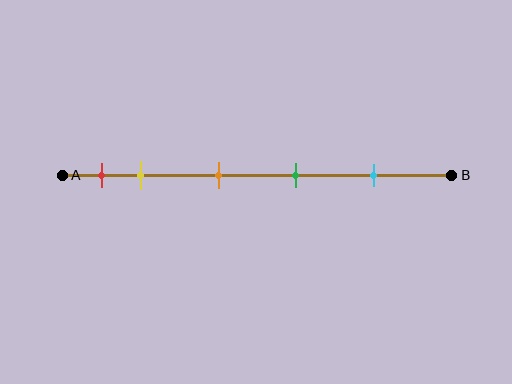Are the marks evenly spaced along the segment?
No, the marks are not evenly spaced.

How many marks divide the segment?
There are 5 marks dividing the segment.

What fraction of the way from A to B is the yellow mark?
The yellow mark is approximately 20% (0.2) of the way from A to B.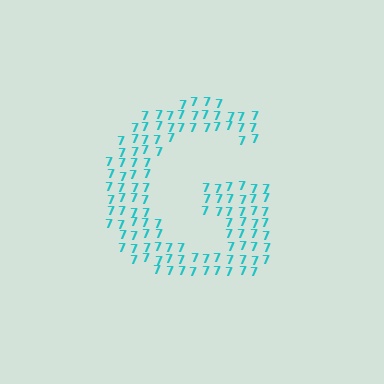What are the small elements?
The small elements are digit 7's.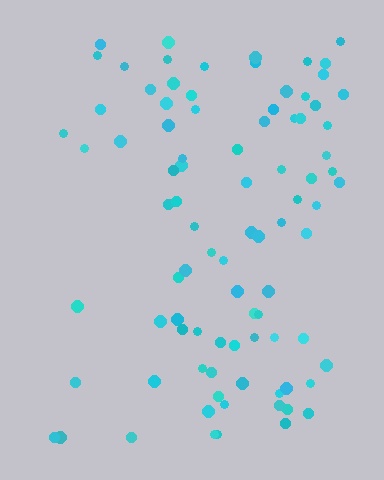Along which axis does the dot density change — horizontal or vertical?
Horizontal.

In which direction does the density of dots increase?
From left to right, with the right side densest.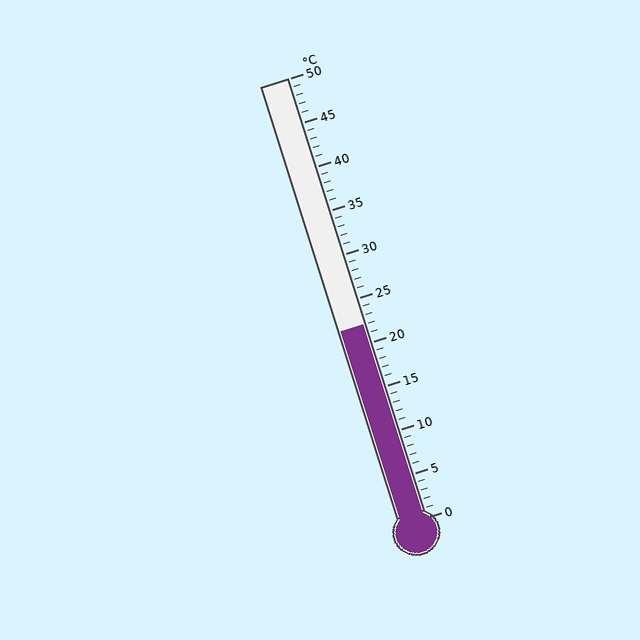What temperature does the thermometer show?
The thermometer shows approximately 22°C.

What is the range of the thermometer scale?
The thermometer scale ranges from 0°C to 50°C.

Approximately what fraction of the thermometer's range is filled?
The thermometer is filled to approximately 45% of its range.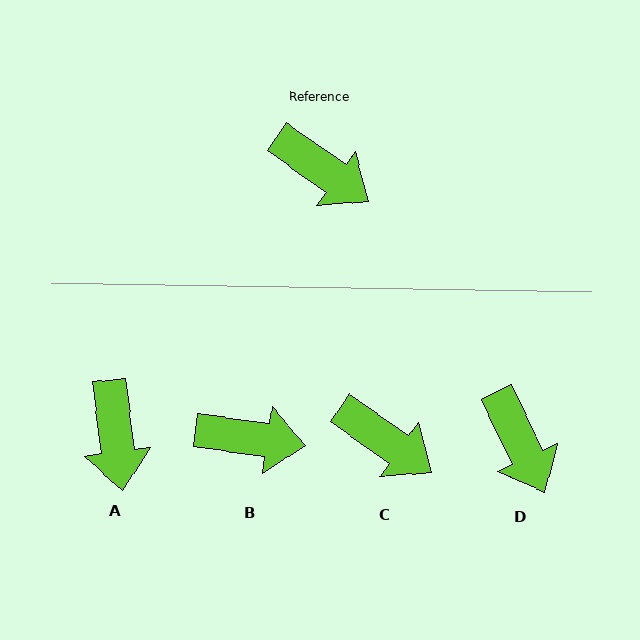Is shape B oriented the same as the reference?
No, it is off by about 27 degrees.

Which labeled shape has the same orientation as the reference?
C.